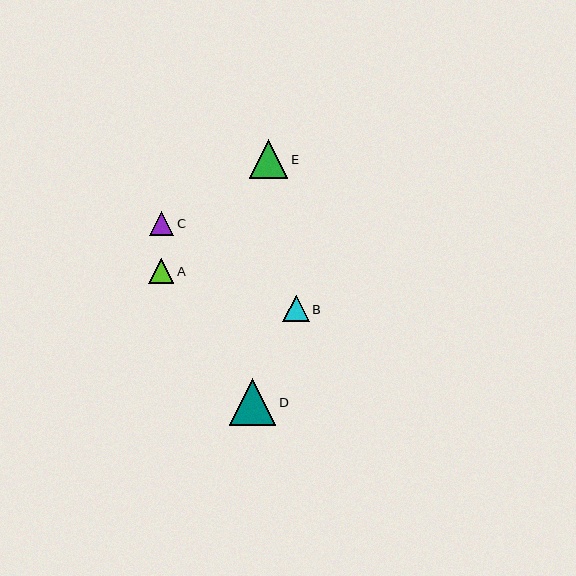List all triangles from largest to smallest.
From largest to smallest: D, E, B, A, C.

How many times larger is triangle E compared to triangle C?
Triangle E is approximately 1.6 times the size of triangle C.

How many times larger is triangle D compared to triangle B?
Triangle D is approximately 1.7 times the size of triangle B.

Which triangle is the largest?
Triangle D is the largest with a size of approximately 46 pixels.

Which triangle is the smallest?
Triangle C is the smallest with a size of approximately 24 pixels.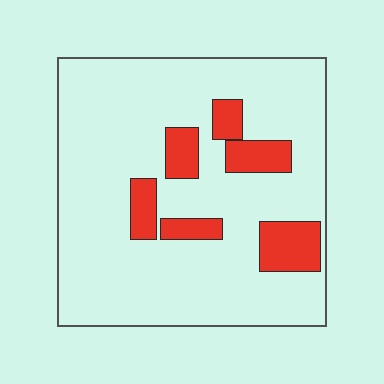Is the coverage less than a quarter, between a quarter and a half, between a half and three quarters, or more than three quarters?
Less than a quarter.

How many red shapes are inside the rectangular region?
6.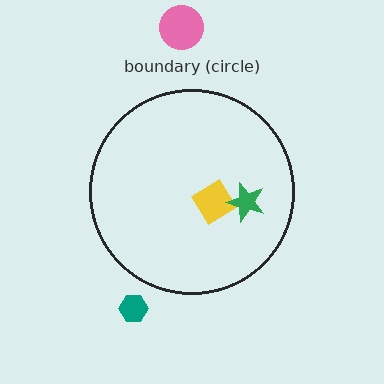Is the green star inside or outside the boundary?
Inside.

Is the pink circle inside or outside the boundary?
Outside.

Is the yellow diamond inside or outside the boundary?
Inside.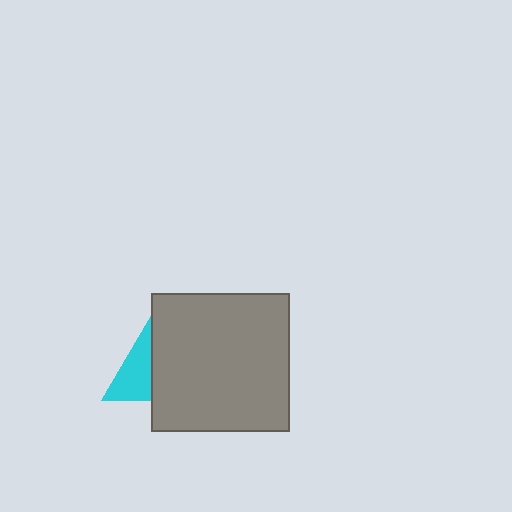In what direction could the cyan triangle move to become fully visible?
The cyan triangle could move left. That would shift it out from behind the gray square entirely.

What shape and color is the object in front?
The object in front is a gray square.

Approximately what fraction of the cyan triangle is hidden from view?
Roughly 57% of the cyan triangle is hidden behind the gray square.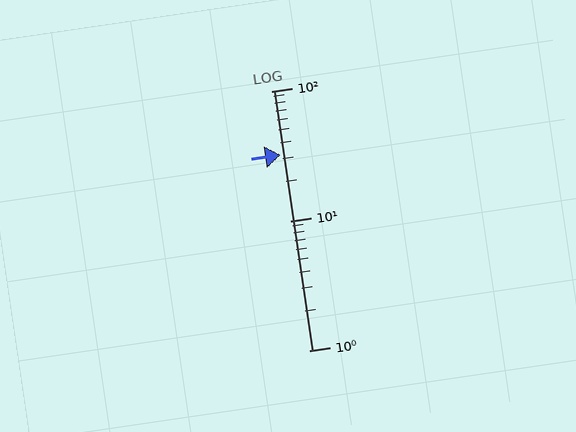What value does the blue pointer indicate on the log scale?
The pointer indicates approximately 32.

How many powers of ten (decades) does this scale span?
The scale spans 2 decades, from 1 to 100.